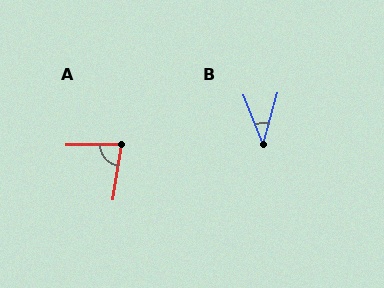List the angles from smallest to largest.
B (38°), A (81°).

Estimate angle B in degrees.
Approximately 38 degrees.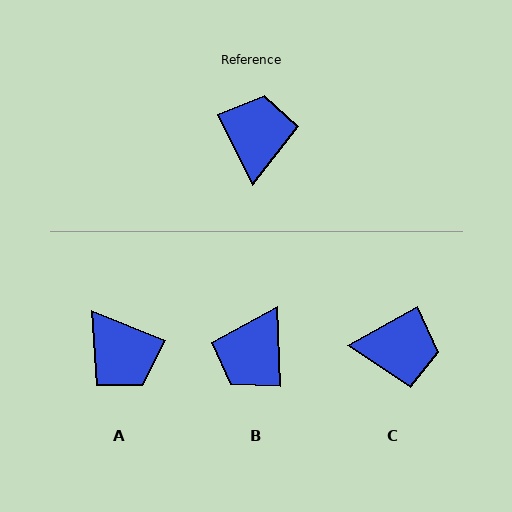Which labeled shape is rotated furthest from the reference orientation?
B, about 156 degrees away.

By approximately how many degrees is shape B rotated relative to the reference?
Approximately 156 degrees counter-clockwise.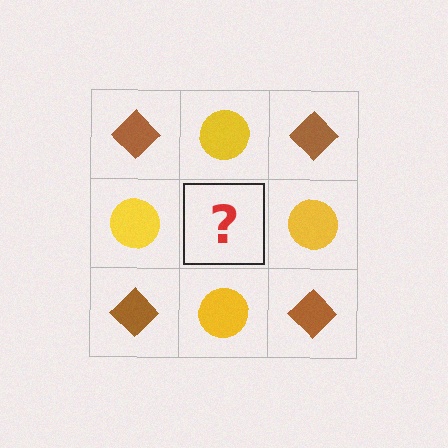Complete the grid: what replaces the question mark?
The question mark should be replaced with a brown diamond.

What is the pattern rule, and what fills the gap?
The rule is that it alternates brown diamond and yellow circle in a checkerboard pattern. The gap should be filled with a brown diamond.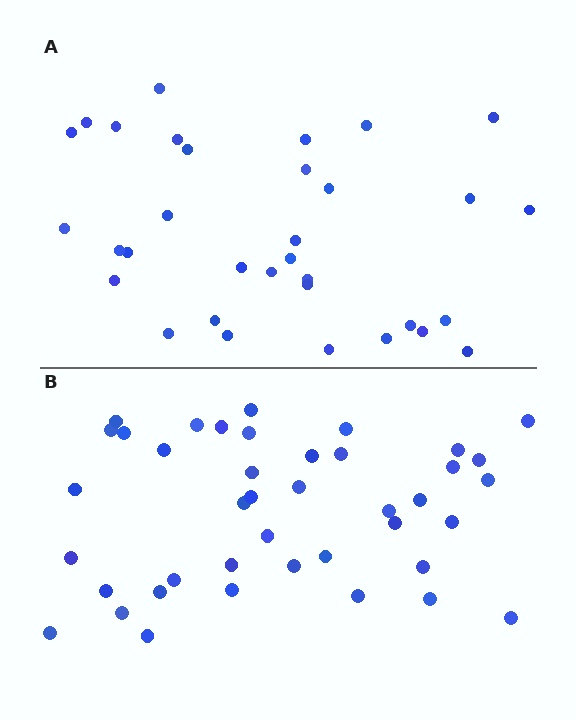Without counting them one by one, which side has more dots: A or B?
Region B (the bottom region) has more dots.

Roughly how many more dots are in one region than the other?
Region B has roughly 8 or so more dots than region A.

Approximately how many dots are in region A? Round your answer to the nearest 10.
About 30 dots. (The exact count is 33, which rounds to 30.)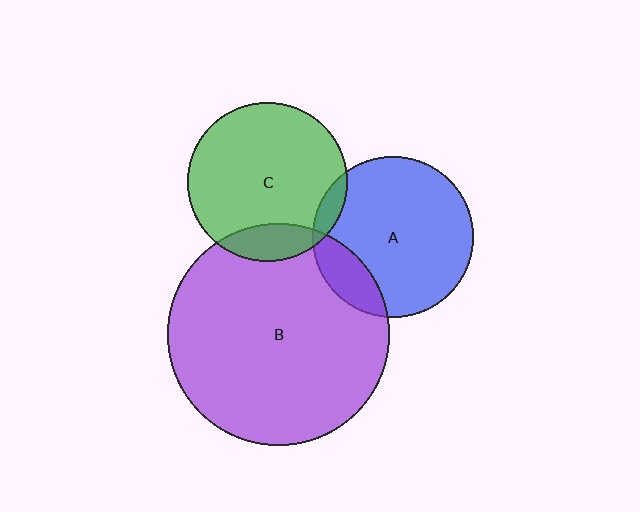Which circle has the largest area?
Circle B (purple).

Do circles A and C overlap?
Yes.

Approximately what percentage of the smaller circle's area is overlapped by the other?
Approximately 5%.